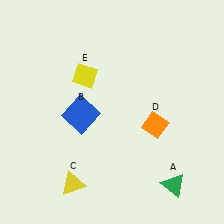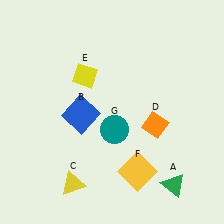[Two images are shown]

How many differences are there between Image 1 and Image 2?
There are 2 differences between the two images.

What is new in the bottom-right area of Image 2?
A teal circle (G) was added in the bottom-right area of Image 2.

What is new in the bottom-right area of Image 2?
A yellow square (F) was added in the bottom-right area of Image 2.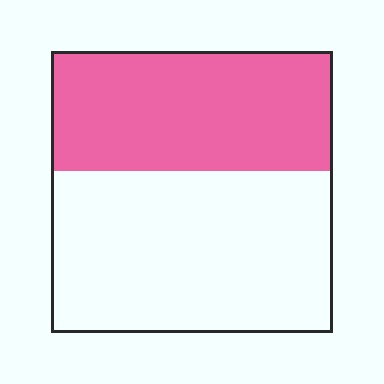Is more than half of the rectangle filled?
No.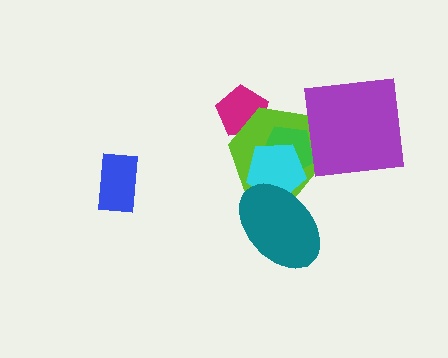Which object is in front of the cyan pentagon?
The teal ellipse is in front of the cyan pentagon.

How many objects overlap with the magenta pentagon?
1 object overlaps with the magenta pentagon.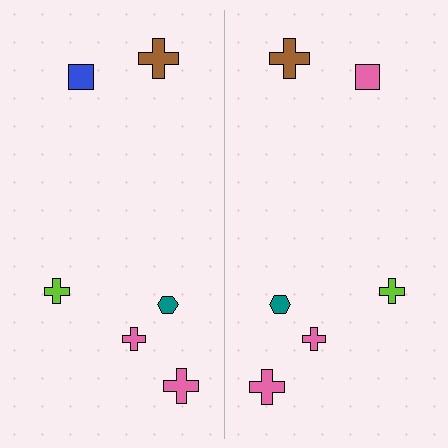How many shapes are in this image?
There are 12 shapes in this image.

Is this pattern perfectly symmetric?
No, the pattern is not perfectly symmetric. The pink square on the right side breaks the symmetry — its mirror counterpart is blue.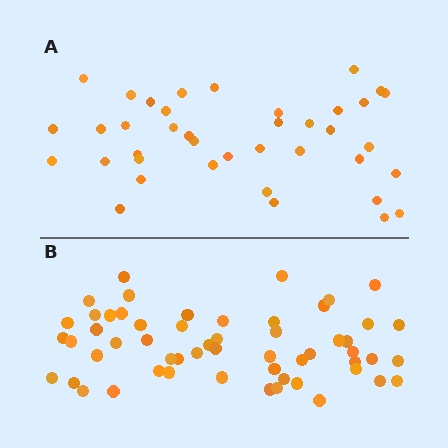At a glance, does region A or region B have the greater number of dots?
Region B (the bottom region) has more dots.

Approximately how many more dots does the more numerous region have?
Region B has approximately 15 more dots than region A.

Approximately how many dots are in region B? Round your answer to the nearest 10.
About 60 dots. (The exact count is 56, which rounds to 60.)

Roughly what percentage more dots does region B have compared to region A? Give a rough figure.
About 45% more.